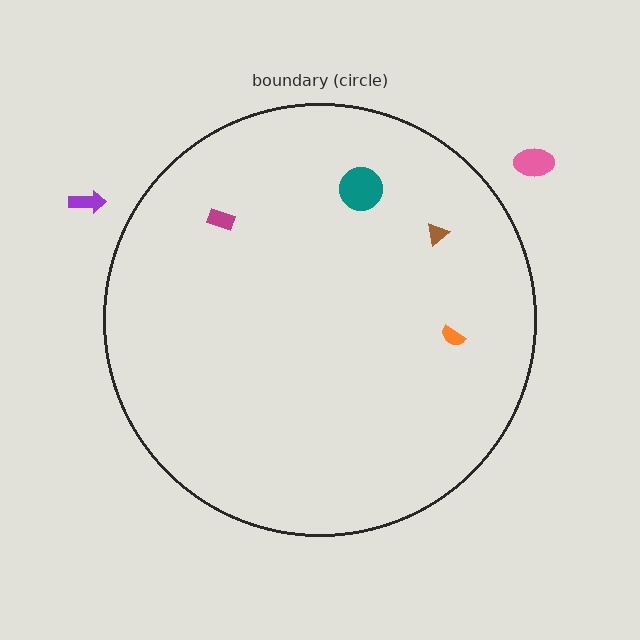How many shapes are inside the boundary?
4 inside, 2 outside.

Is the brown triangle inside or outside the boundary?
Inside.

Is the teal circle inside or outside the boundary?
Inside.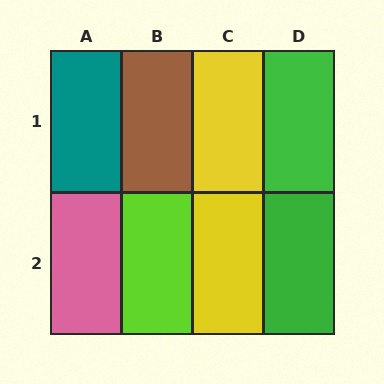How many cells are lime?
1 cell is lime.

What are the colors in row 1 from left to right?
Teal, brown, yellow, green.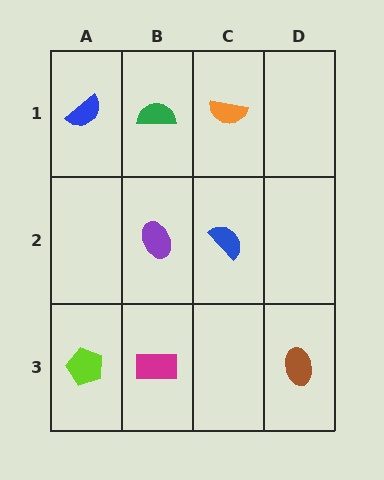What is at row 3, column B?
A magenta rectangle.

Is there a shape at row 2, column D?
No, that cell is empty.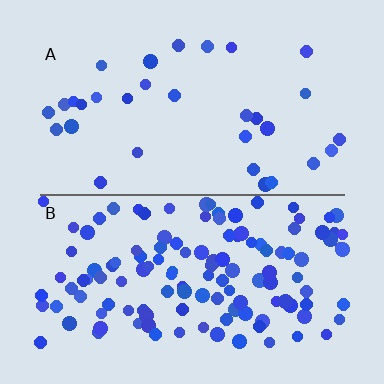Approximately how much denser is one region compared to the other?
Approximately 4.0× — region B over region A.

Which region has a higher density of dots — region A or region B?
B (the bottom).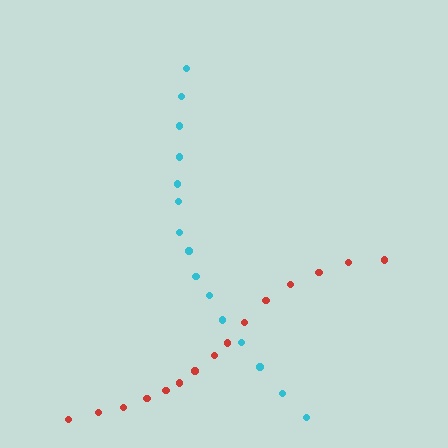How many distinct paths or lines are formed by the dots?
There are 2 distinct paths.